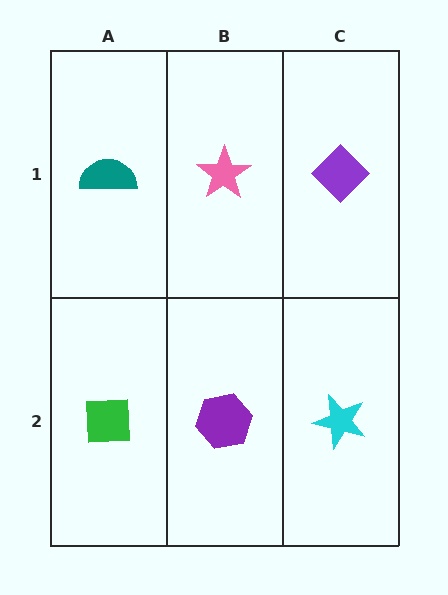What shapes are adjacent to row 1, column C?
A cyan star (row 2, column C), a pink star (row 1, column B).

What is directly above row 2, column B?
A pink star.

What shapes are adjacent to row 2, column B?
A pink star (row 1, column B), a green square (row 2, column A), a cyan star (row 2, column C).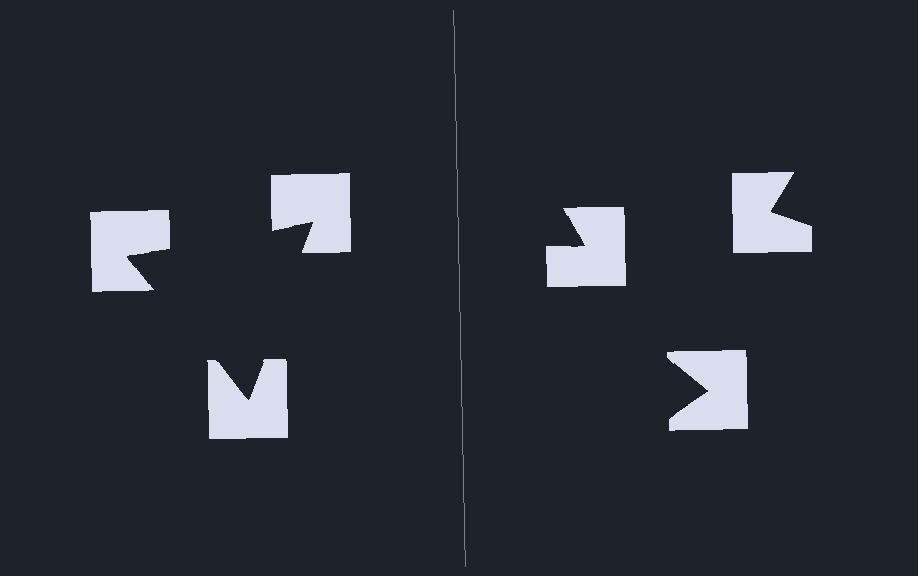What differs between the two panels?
The notched squares are positioned identically on both sides; only the wedge orientations differ. On the left they align to a triangle; on the right they are misaligned.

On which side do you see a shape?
An illusory triangle appears on the left side. On the right side the wedge cuts are rotated, so no coherent shape forms.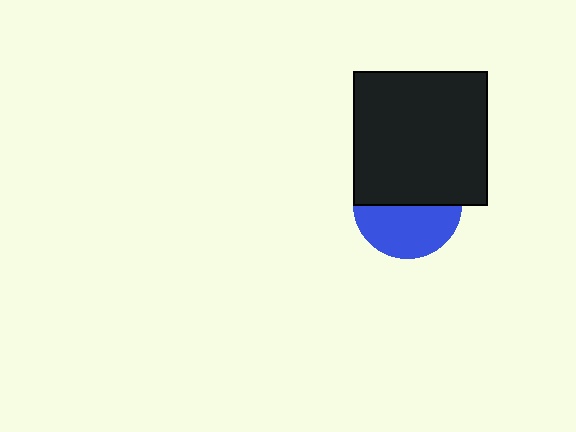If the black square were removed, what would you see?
You would see the complete blue circle.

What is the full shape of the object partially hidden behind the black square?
The partially hidden object is a blue circle.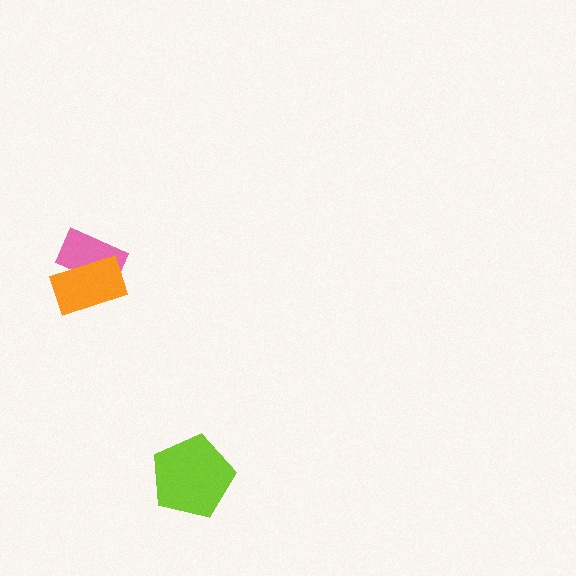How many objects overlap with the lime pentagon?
0 objects overlap with the lime pentagon.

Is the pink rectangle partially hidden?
Yes, it is partially covered by another shape.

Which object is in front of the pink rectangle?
The orange rectangle is in front of the pink rectangle.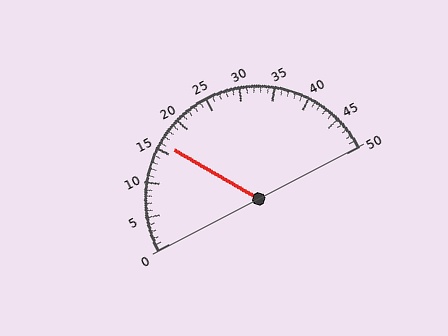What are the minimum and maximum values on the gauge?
The gauge ranges from 0 to 50.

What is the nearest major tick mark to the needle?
The nearest major tick mark is 15.